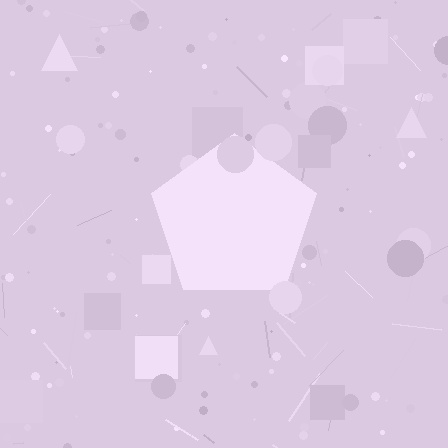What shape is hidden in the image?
A pentagon is hidden in the image.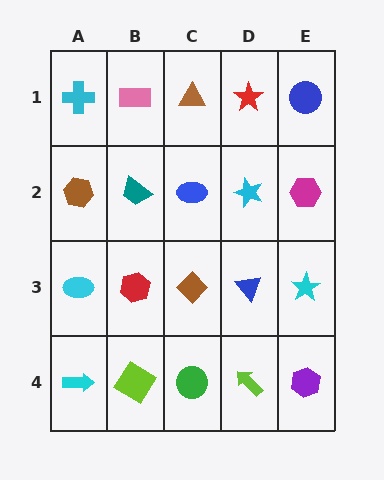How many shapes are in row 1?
5 shapes.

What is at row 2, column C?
A blue ellipse.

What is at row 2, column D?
A cyan star.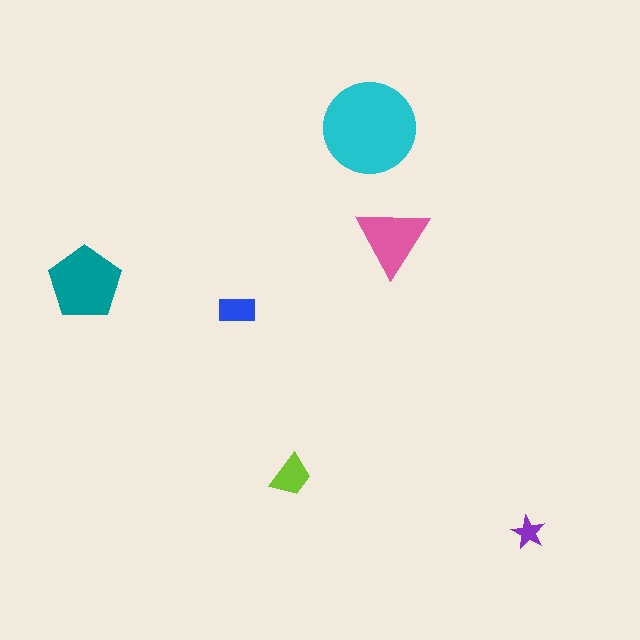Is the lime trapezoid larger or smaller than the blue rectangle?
Larger.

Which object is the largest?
The cyan circle.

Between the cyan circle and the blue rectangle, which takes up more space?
The cyan circle.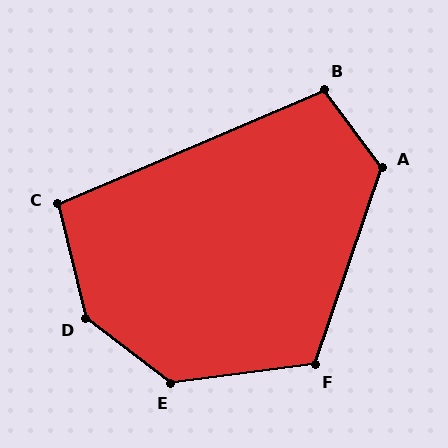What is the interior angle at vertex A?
Approximately 125 degrees (obtuse).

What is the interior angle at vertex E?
Approximately 136 degrees (obtuse).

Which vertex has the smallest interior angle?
C, at approximately 100 degrees.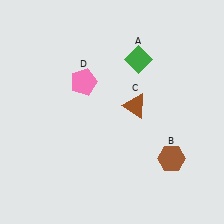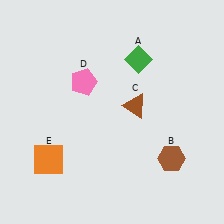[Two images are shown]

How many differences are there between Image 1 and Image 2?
There is 1 difference between the two images.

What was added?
An orange square (E) was added in Image 2.